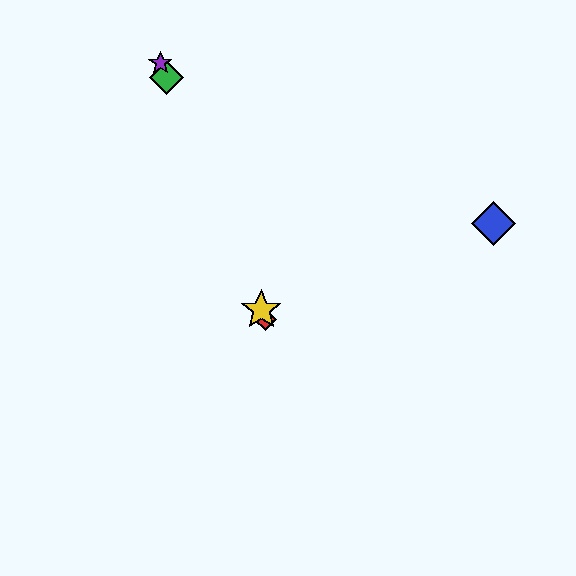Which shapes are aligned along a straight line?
The red diamond, the green diamond, the yellow star, the purple star are aligned along a straight line.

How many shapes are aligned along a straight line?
4 shapes (the red diamond, the green diamond, the yellow star, the purple star) are aligned along a straight line.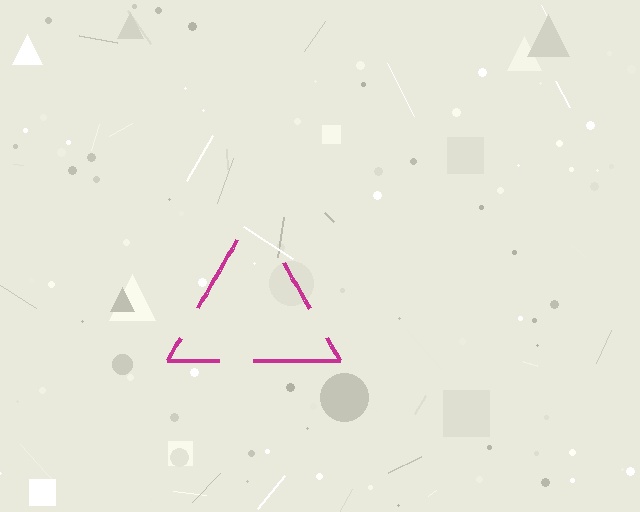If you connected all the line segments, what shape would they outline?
They would outline a triangle.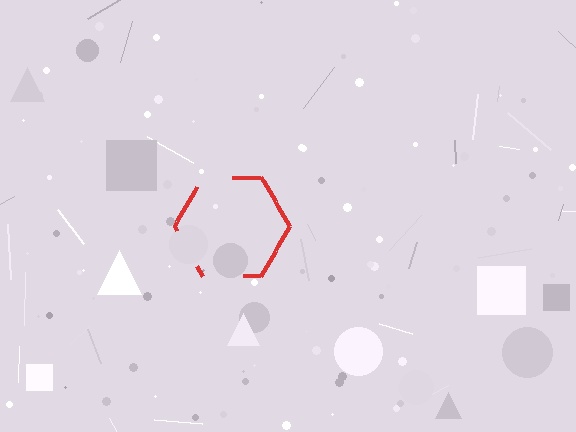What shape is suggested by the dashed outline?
The dashed outline suggests a hexagon.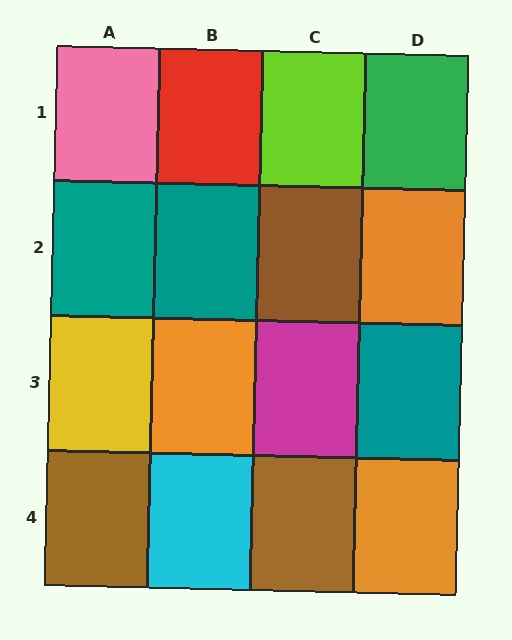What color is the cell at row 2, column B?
Teal.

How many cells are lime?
1 cell is lime.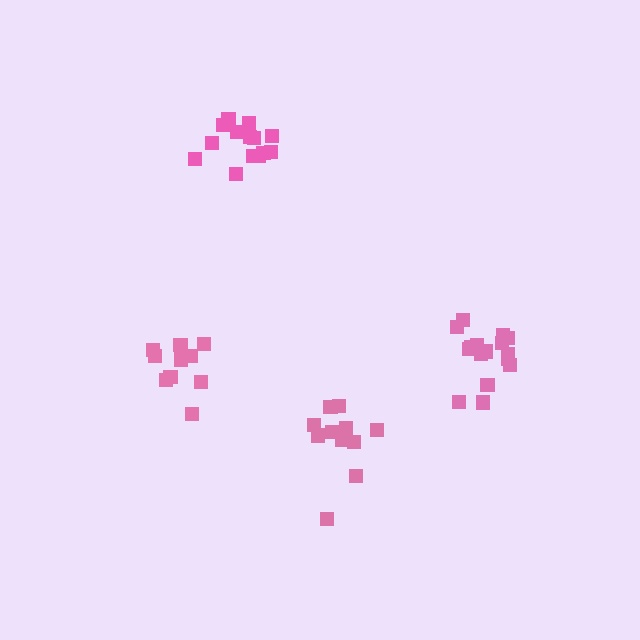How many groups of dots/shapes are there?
There are 4 groups.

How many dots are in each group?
Group 1: 16 dots, Group 2: 11 dots, Group 3: 14 dots, Group 4: 10 dots (51 total).